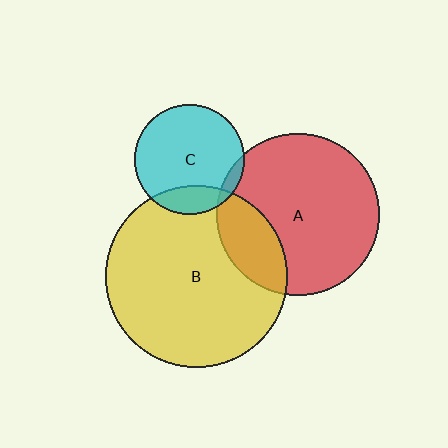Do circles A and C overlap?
Yes.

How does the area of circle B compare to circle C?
Approximately 2.7 times.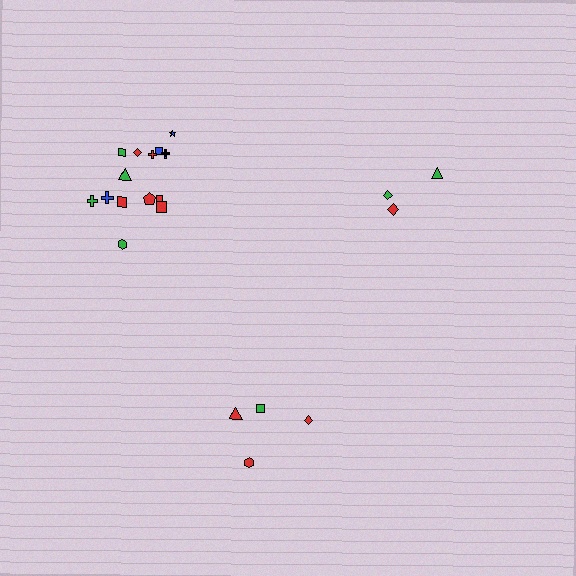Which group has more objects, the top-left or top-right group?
The top-left group.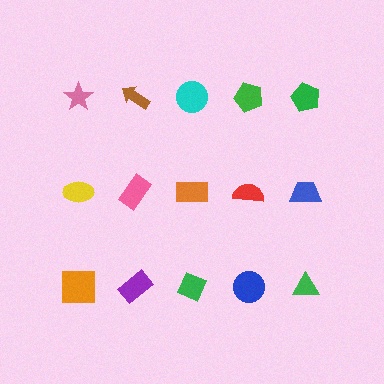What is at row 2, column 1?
A yellow ellipse.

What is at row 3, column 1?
An orange square.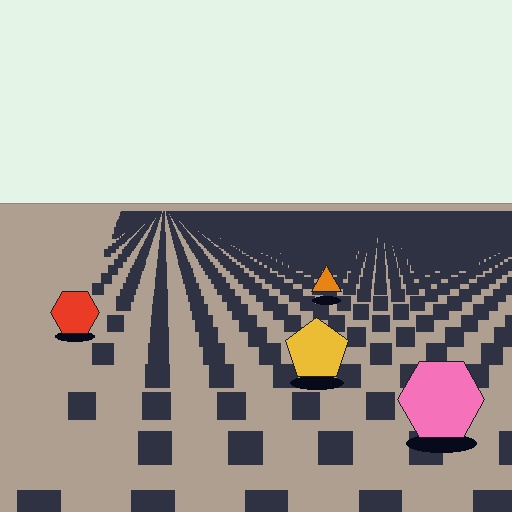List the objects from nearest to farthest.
From nearest to farthest: the pink hexagon, the yellow pentagon, the red hexagon, the orange triangle.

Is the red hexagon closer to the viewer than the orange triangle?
Yes. The red hexagon is closer — you can tell from the texture gradient: the ground texture is coarser near it.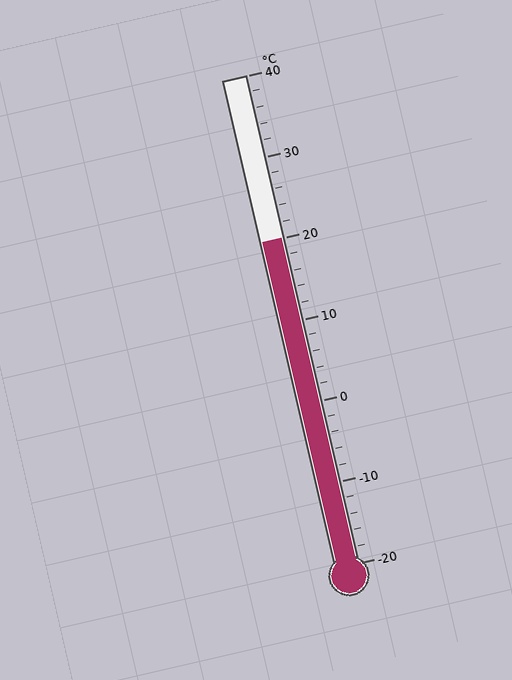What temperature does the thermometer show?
The thermometer shows approximately 20°C.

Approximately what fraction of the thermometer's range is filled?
The thermometer is filled to approximately 65% of its range.